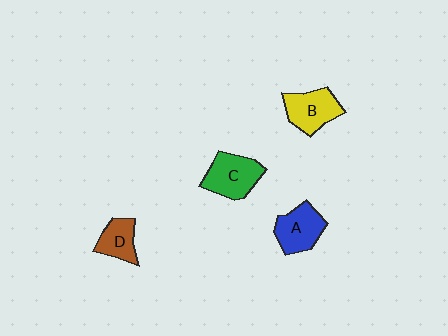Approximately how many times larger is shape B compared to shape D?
Approximately 1.4 times.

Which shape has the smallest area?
Shape D (brown).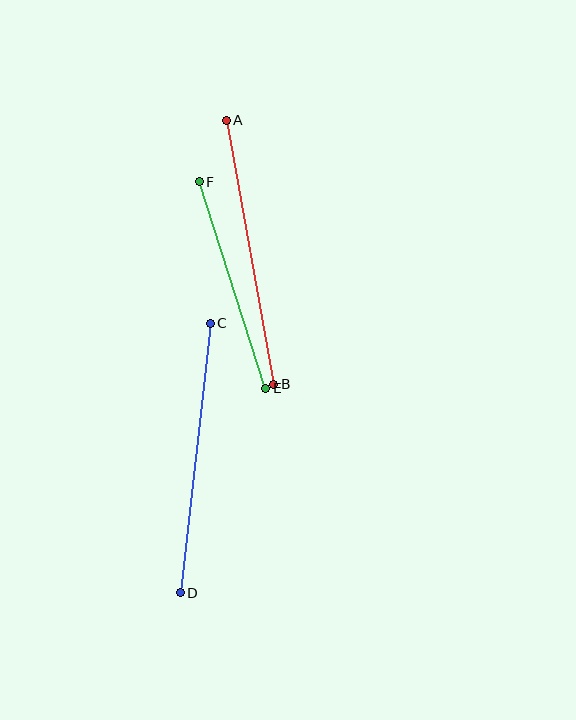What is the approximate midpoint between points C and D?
The midpoint is at approximately (195, 458) pixels.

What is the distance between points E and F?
The distance is approximately 217 pixels.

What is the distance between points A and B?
The distance is approximately 268 pixels.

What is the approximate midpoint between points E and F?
The midpoint is at approximately (232, 285) pixels.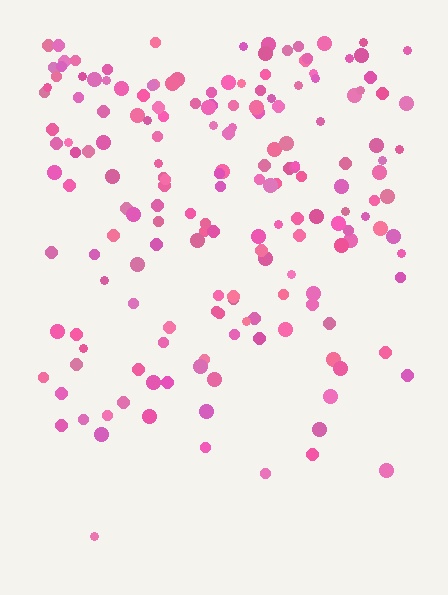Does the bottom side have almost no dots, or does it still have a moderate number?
Still a moderate number, just noticeably fewer than the top.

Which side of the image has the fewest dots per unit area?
The bottom.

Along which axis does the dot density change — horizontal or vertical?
Vertical.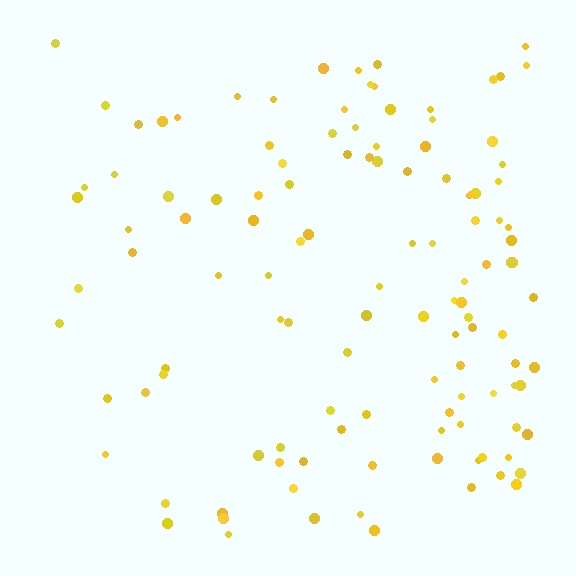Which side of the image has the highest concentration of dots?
The right.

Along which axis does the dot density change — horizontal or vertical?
Horizontal.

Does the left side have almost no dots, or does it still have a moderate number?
Still a moderate number, just noticeably fewer than the right.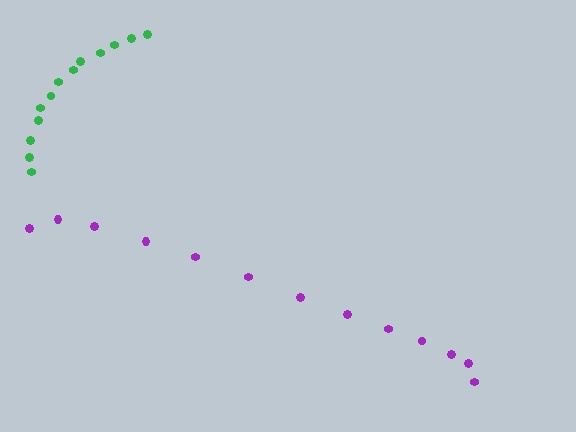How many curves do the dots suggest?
There are 2 distinct paths.